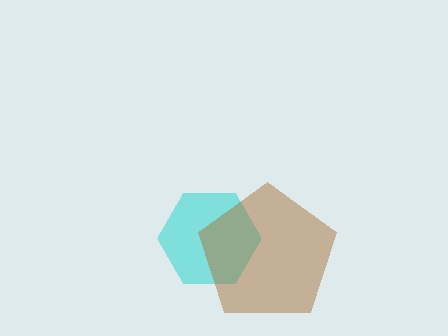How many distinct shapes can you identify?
There are 2 distinct shapes: a cyan hexagon, a brown pentagon.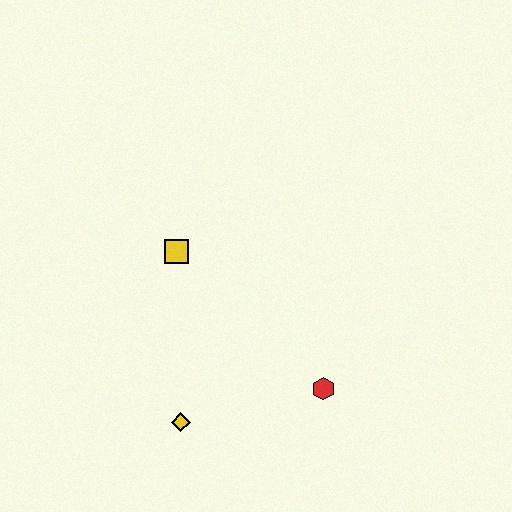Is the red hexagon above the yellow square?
No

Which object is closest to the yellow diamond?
The red hexagon is closest to the yellow diamond.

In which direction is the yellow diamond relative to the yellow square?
The yellow diamond is below the yellow square.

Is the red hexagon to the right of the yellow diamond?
Yes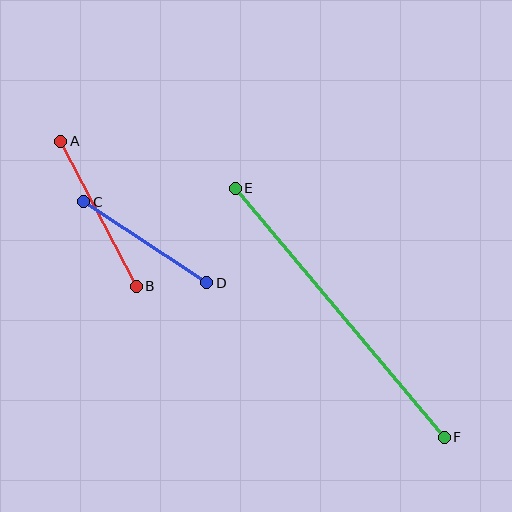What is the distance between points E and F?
The distance is approximately 325 pixels.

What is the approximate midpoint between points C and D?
The midpoint is at approximately (145, 242) pixels.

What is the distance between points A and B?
The distance is approximately 164 pixels.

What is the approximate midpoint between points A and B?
The midpoint is at approximately (99, 214) pixels.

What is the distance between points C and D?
The distance is approximately 147 pixels.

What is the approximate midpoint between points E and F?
The midpoint is at approximately (340, 313) pixels.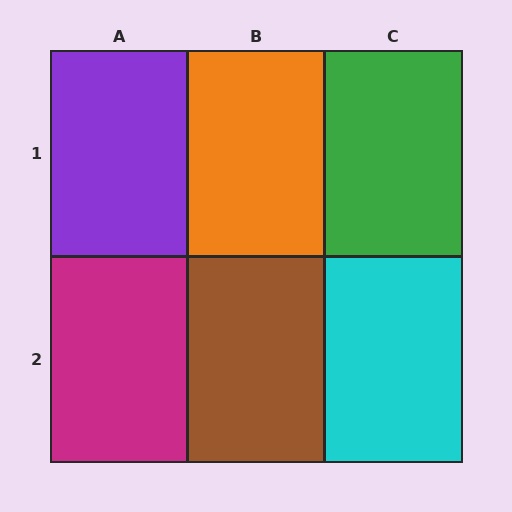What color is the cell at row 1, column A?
Purple.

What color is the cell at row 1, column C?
Green.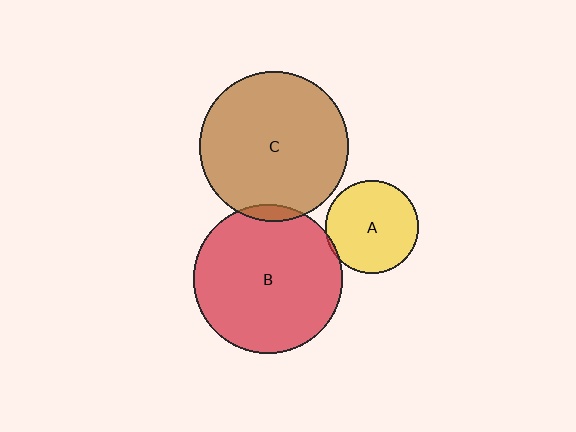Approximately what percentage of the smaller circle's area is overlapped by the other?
Approximately 5%.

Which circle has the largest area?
Circle C (brown).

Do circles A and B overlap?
Yes.